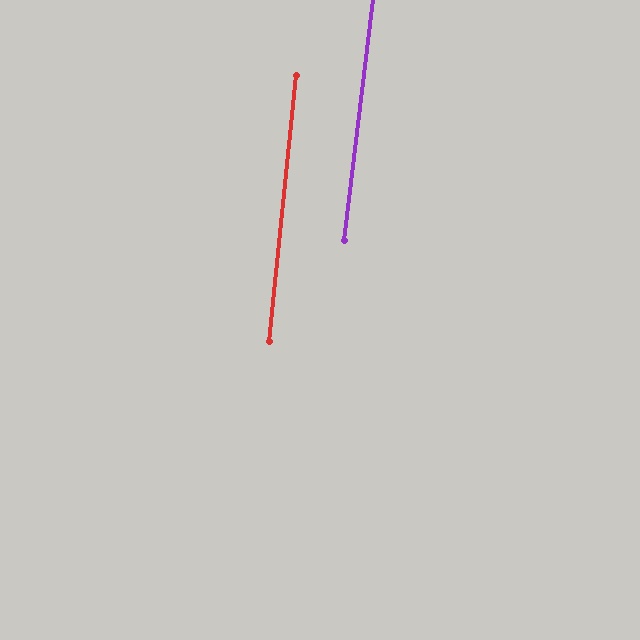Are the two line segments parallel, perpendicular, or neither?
Parallel — their directions differ by only 1.1°.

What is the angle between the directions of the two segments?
Approximately 1 degree.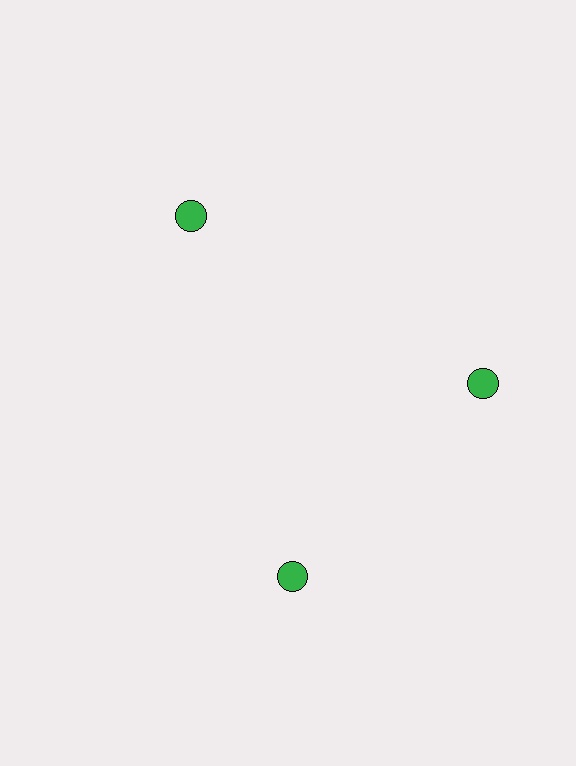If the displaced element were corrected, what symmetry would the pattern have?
It would have 3-fold rotational symmetry — the pattern would map onto itself every 120 degrees.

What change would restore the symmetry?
The symmetry would be restored by rotating it back into even spacing with its neighbors so that all 3 circles sit at equal angles and equal distance from the center.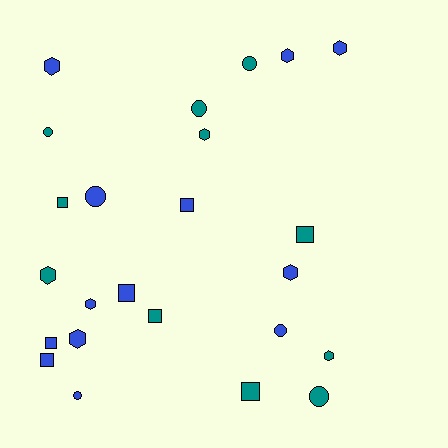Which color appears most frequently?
Blue, with 13 objects.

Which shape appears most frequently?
Hexagon, with 9 objects.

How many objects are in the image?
There are 24 objects.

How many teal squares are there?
There are 4 teal squares.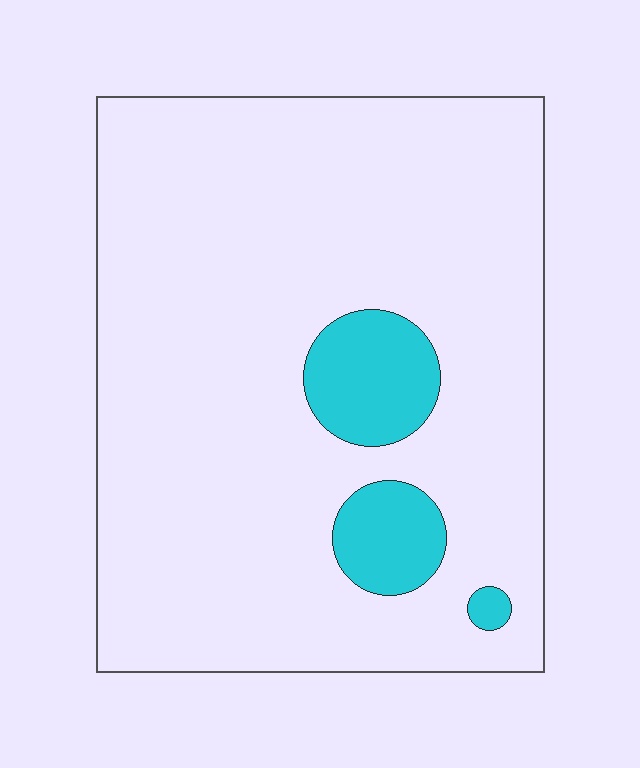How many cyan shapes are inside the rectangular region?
3.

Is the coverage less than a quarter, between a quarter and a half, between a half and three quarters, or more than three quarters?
Less than a quarter.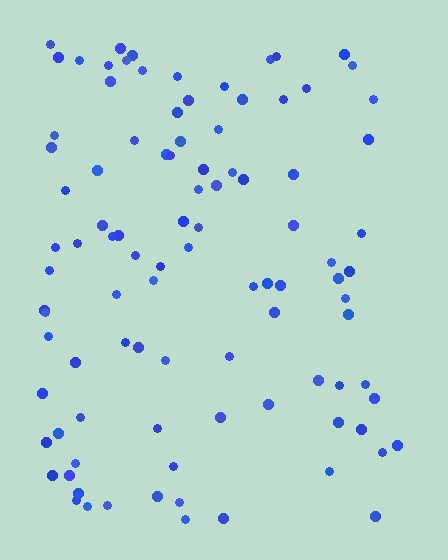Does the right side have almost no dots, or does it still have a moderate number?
Still a moderate number, just noticeably fewer than the left.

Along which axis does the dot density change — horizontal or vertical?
Horizontal.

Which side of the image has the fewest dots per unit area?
The right.